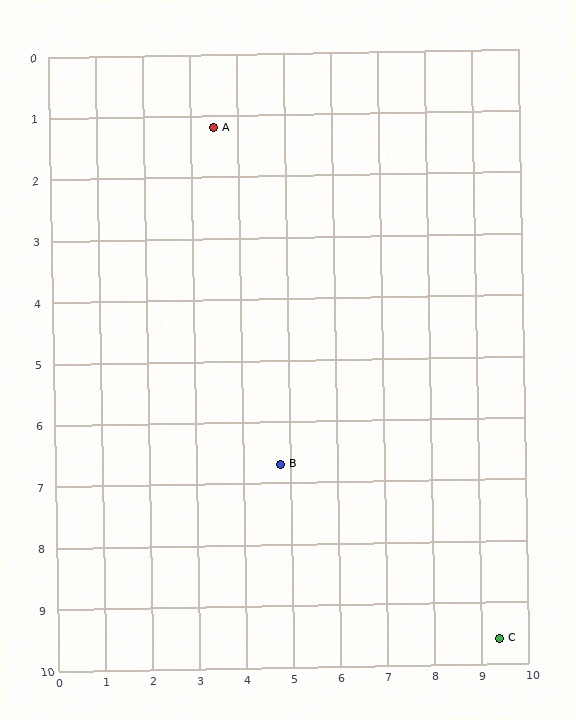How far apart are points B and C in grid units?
Points B and C are about 5.4 grid units apart.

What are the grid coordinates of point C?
Point C is at approximately (9.4, 9.6).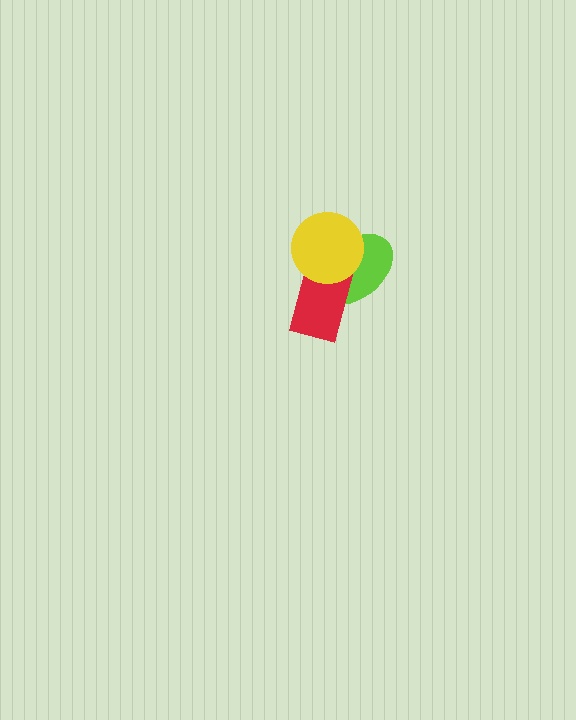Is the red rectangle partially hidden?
Yes, it is partially covered by another shape.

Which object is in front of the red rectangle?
The yellow circle is in front of the red rectangle.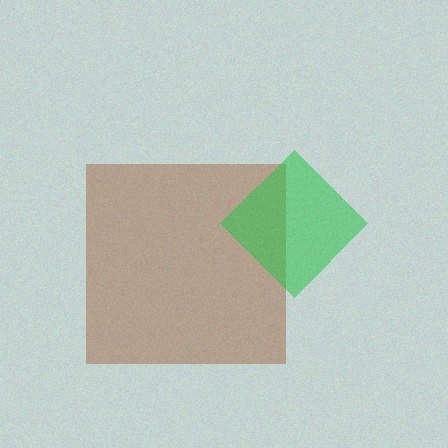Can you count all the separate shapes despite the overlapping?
Yes, there are 2 separate shapes.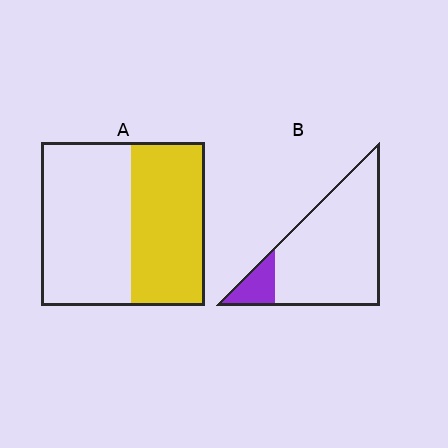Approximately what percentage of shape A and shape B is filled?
A is approximately 45% and B is approximately 15%.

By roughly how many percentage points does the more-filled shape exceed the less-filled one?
By roughly 30 percentage points (A over B).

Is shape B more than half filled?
No.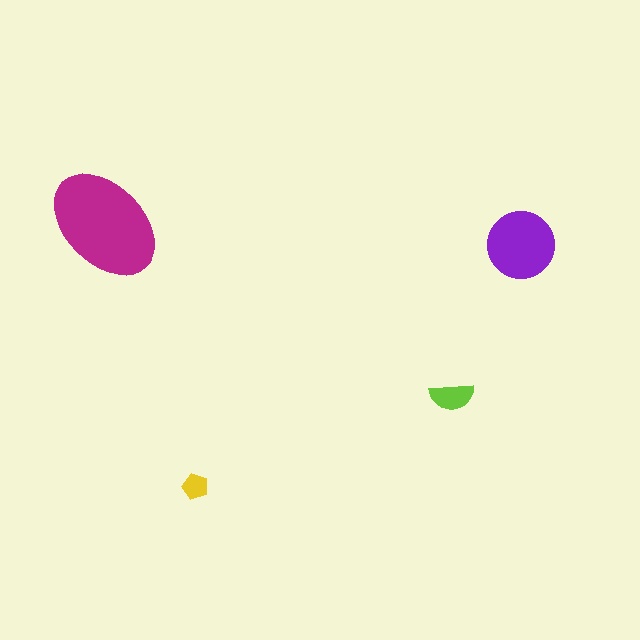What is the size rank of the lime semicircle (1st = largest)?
3rd.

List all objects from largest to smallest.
The magenta ellipse, the purple circle, the lime semicircle, the yellow pentagon.